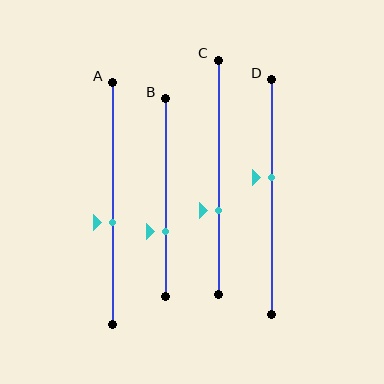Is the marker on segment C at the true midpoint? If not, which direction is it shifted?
No, the marker on segment C is shifted downward by about 14% of the segment length.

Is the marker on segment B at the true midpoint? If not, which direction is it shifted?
No, the marker on segment B is shifted downward by about 17% of the segment length.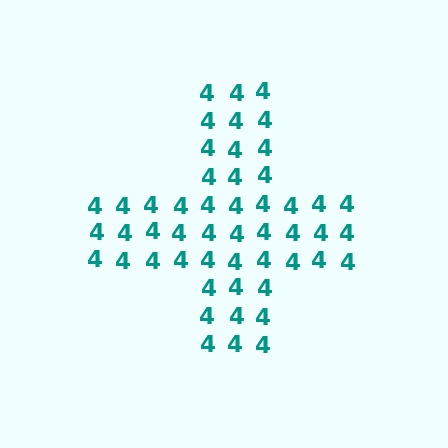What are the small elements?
The small elements are digit 4's.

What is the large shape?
The large shape is a cross.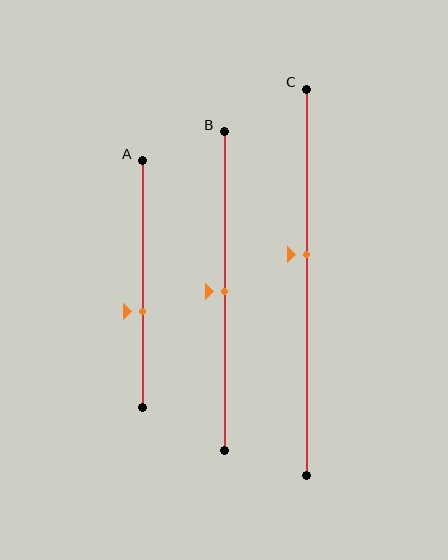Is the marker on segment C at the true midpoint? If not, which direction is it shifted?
No, the marker on segment C is shifted upward by about 7% of the segment length.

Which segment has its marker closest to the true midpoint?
Segment B has its marker closest to the true midpoint.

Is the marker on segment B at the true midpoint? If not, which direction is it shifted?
Yes, the marker on segment B is at the true midpoint.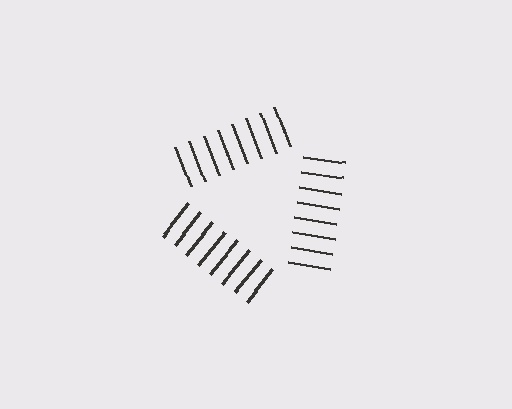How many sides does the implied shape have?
3 sides — the line-ends trace a triangle.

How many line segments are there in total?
24 — 8 along each of the 3 edges.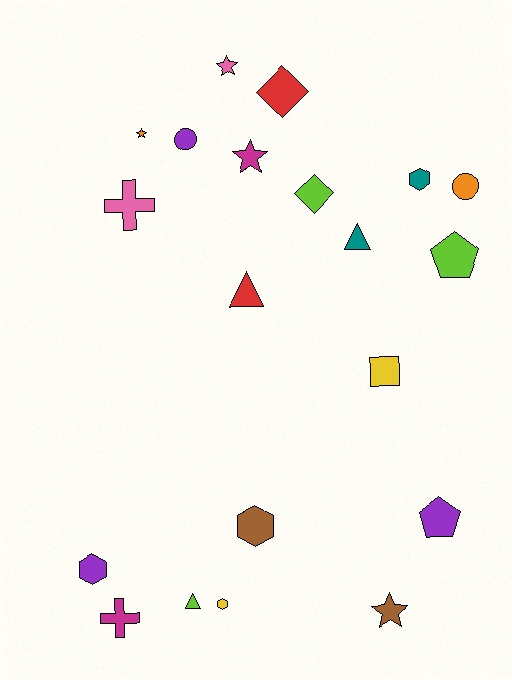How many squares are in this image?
There is 1 square.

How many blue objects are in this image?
There are no blue objects.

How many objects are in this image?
There are 20 objects.